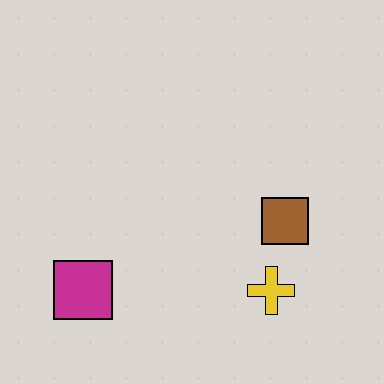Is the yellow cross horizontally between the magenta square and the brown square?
Yes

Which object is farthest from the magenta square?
The brown square is farthest from the magenta square.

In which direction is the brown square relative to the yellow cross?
The brown square is above the yellow cross.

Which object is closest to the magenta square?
The yellow cross is closest to the magenta square.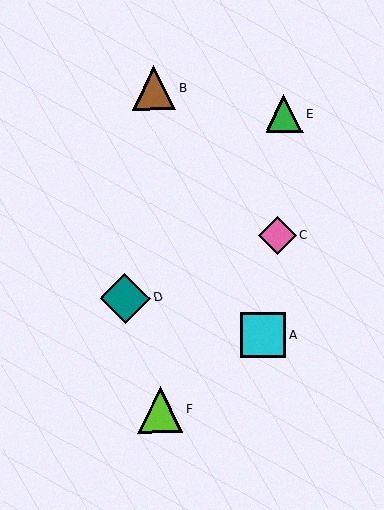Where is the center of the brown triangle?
The center of the brown triangle is at (154, 88).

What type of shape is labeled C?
Shape C is a pink diamond.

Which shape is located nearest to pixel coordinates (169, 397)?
The lime triangle (labeled F) at (160, 410) is nearest to that location.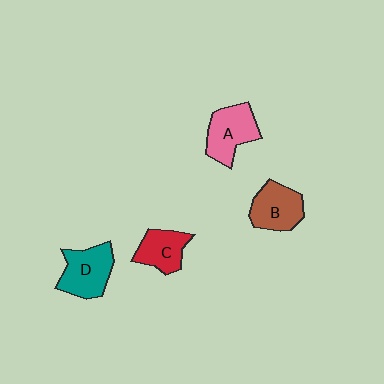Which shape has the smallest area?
Shape C (red).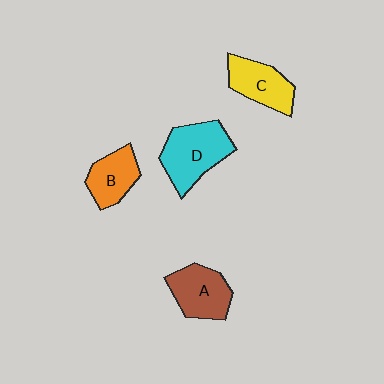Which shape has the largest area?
Shape D (cyan).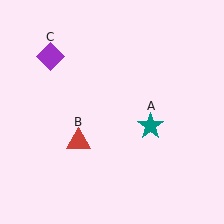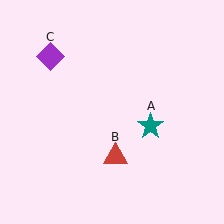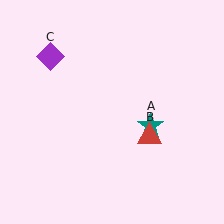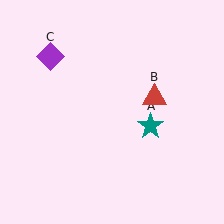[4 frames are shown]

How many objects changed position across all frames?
1 object changed position: red triangle (object B).